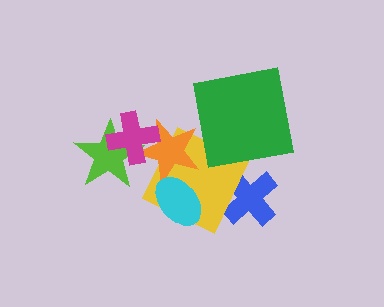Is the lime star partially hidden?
Yes, it is partially covered by another shape.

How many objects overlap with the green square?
0 objects overlap with the green square.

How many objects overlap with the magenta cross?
2 objects overlap with the magenta cross.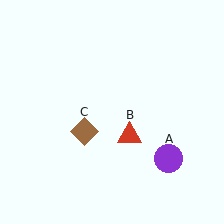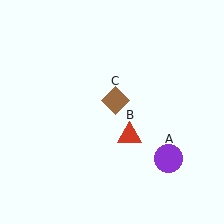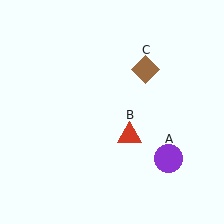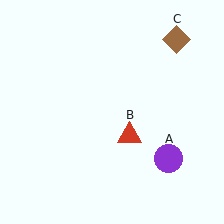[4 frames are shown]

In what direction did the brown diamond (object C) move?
The brown diamond (object C) moved up and to the right.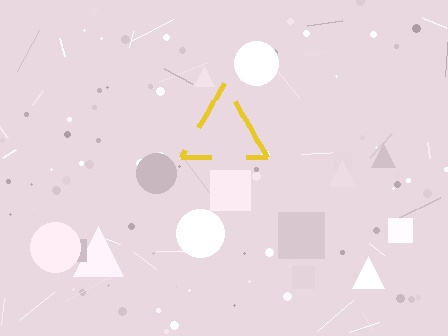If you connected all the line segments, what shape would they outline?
They would outline a triangle.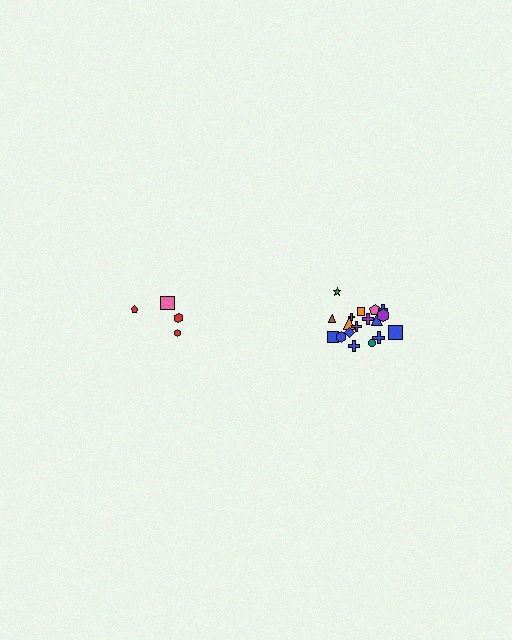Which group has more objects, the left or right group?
The right group.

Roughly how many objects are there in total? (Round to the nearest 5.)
Roughly 20 objects in total.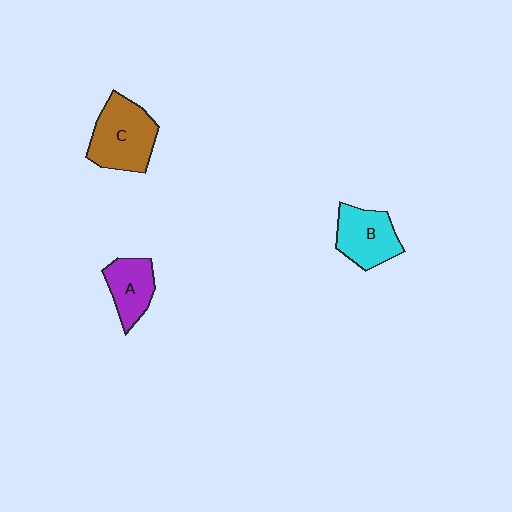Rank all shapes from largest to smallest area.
From largest to smallest: C (brown), B (cyan), A (purple).